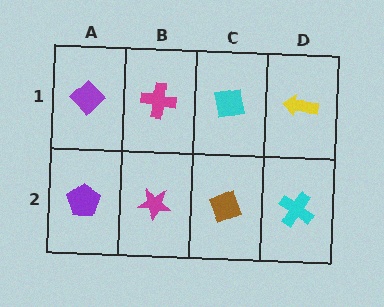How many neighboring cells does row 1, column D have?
2.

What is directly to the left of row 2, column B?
A purple pentagon.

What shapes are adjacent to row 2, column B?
A magenta cross (row 1, column B), a purple pentagon (row 2, column A), a brown diamond (row 2, column C).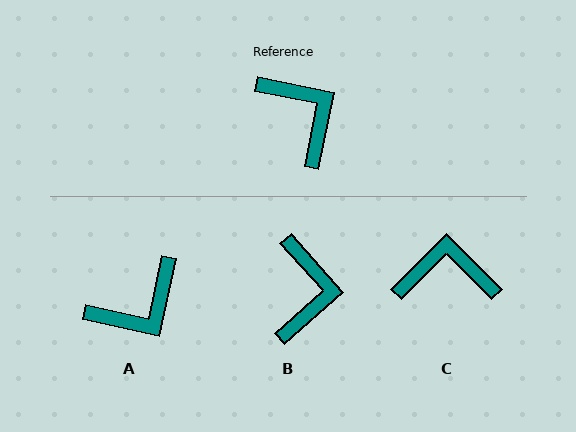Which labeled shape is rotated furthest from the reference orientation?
A, about 91 degrees away.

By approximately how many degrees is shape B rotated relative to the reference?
Approximately 37 degrees clockwise.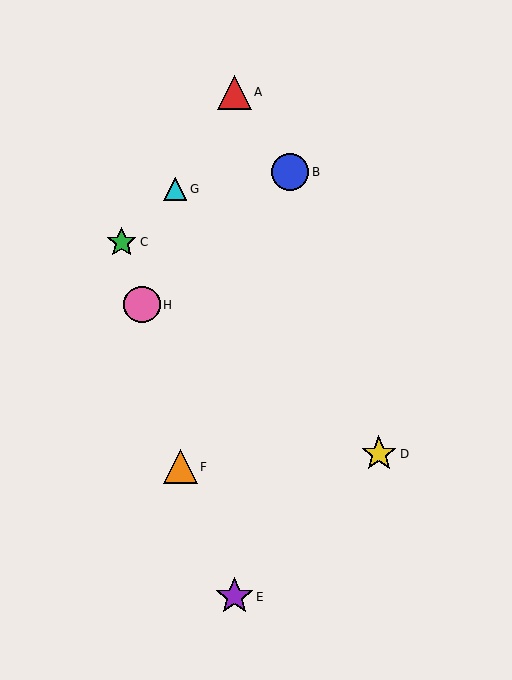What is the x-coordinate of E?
Object E is at x≈234.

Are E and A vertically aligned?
Yes, both are at x≈234.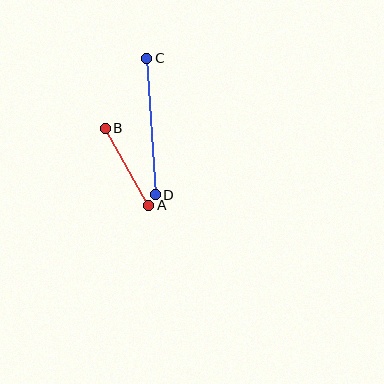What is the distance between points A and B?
The distance is approximately 88 pixels.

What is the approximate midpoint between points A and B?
The midpoint is at approximately (127, 167) pixels.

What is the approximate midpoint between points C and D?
The midpoint is at approximately (151, 126) pixels.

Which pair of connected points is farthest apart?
Points C and D are farthest apart.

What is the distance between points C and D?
The distance is approximately 137 pixels.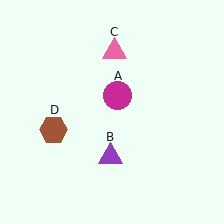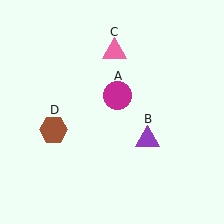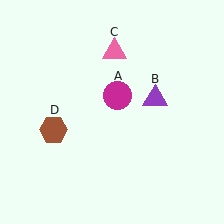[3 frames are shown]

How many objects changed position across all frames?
1 object changed position: purple triangle (object B).